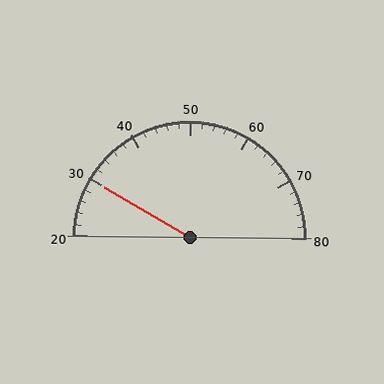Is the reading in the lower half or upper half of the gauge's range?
The reading is in the lower half of the range (20 to 80).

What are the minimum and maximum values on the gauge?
The gauge ranges from 20 to 80.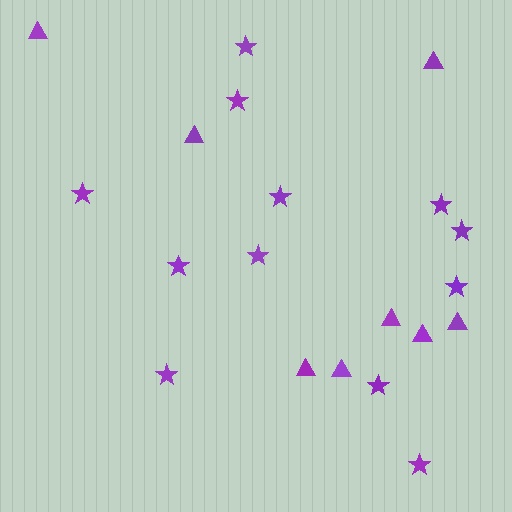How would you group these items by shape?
There are 2 groups: one group of triangles (8) and one group of stars (12).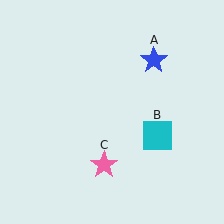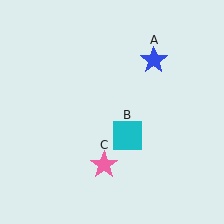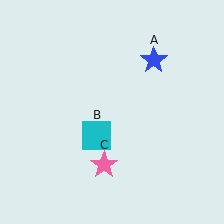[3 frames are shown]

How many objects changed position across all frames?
1 object changed position: cyan square (object B).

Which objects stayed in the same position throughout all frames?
Blue star (object A) and pink star (object C) remained stationary.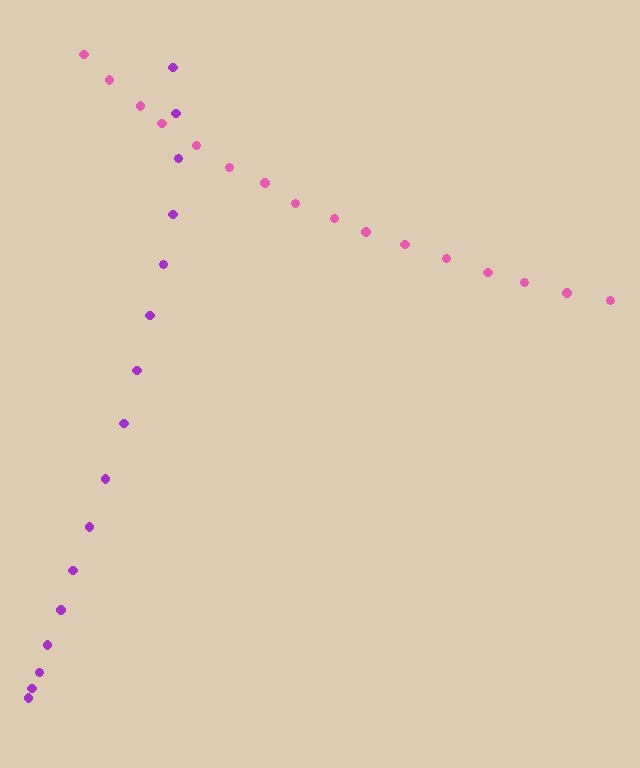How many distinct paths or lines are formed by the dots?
There are 2 distinct paths.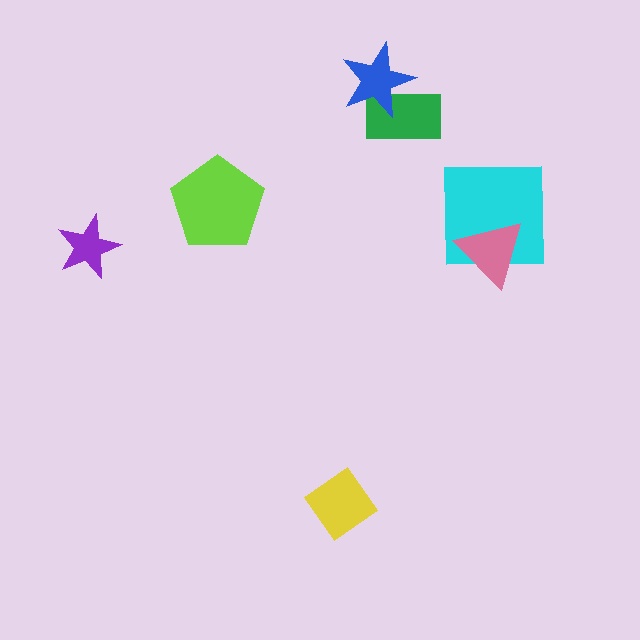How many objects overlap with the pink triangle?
1 object overlaps with the pink triangle.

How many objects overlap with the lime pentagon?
0 objects overlap with the lime pentagon.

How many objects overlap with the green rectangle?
1 object overlaps with the green rectangle.